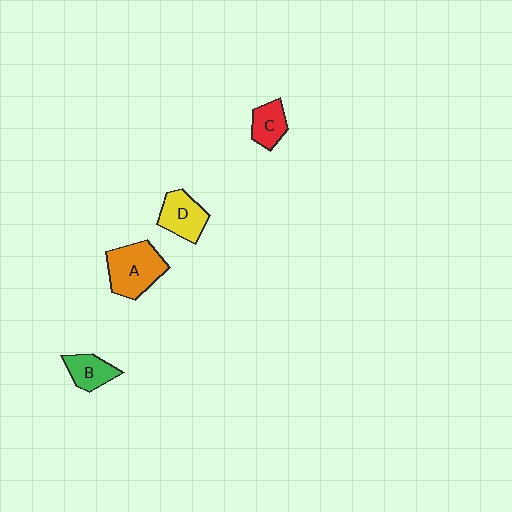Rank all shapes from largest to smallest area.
From largest to smallest: A (orange), D (yellow), B (green), C (red).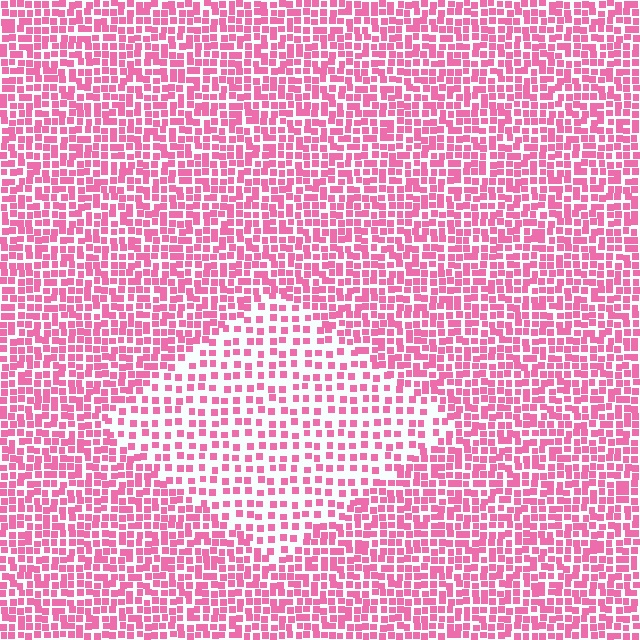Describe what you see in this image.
The image contains small pink elements arranged at two different densities. A diamond-shaped region is visible where the elements are less densely packed than the surrounding area.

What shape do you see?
I see a diamond.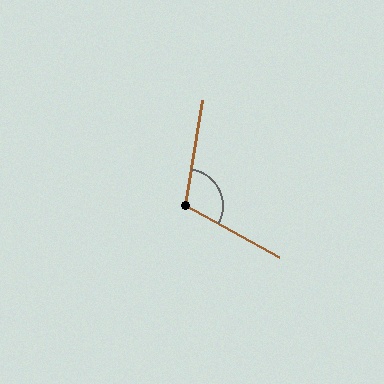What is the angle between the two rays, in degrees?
Approximately 110 degrees.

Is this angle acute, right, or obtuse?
It is obtuse.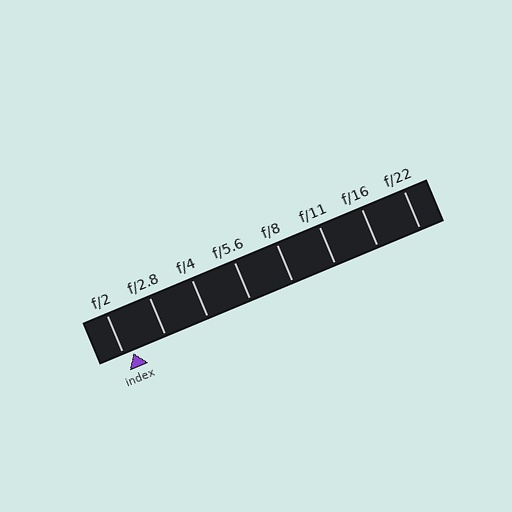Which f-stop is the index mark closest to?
The index mark is closest to f/2.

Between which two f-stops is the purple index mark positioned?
The index mark is between f/2 and f/2.8.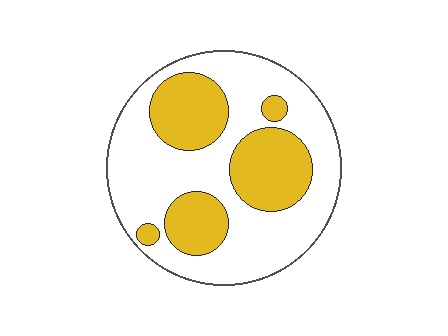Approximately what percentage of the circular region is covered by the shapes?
Approximately 35%.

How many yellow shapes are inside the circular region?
5.